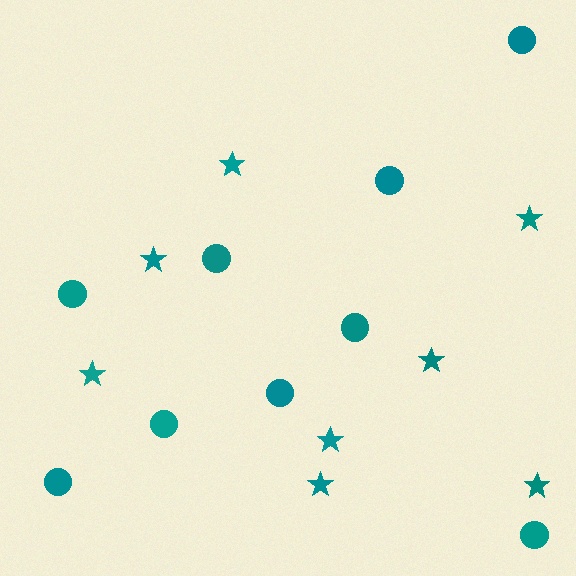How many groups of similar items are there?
There are 2 groups: one group of circles (9) and one group of stars (8).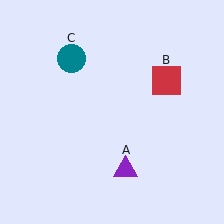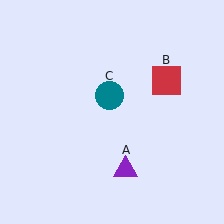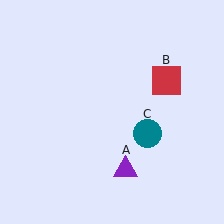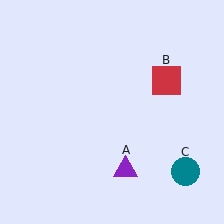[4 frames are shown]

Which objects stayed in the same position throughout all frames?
Purple triangle (object A) and red square (object B) remained stationary.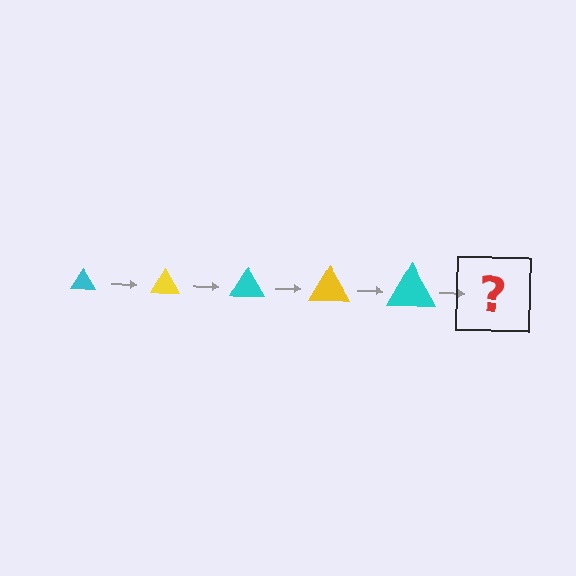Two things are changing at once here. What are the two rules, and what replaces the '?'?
The two rules are that the triangle grows larger each step and the color cycles through cyan and yellow. The '?' should be a yellow triangle, larger than the previous one.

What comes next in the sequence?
The next element should be a yellow triangle, larger than the previous one.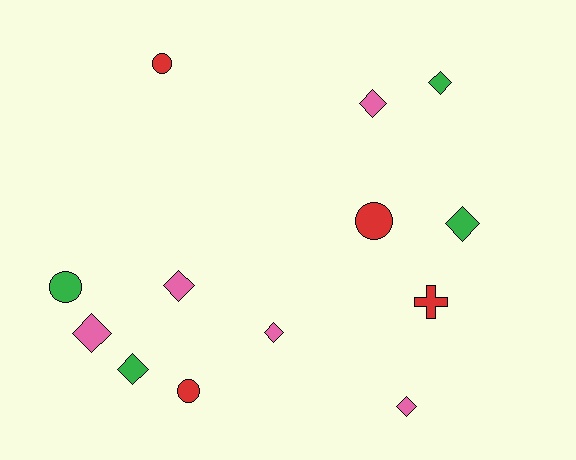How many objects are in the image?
There are 13 objects.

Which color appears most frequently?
Pink, with 5 objects.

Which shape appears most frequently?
Diamond, with 8 objects.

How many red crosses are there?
There is 1 red cross.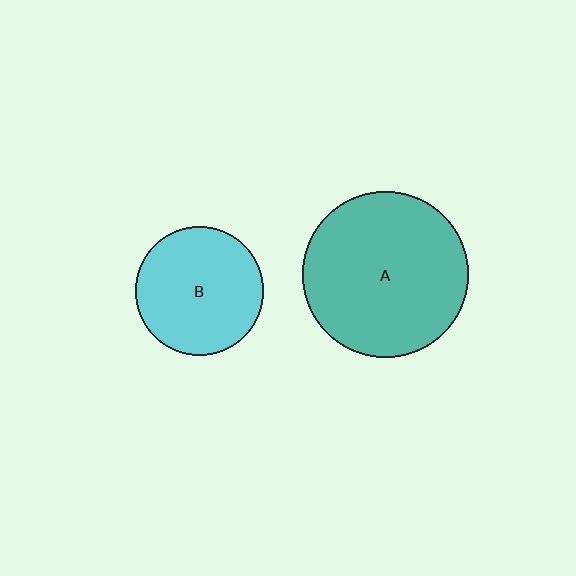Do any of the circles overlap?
No, none of the circles overlap.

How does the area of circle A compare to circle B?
Approximately 1.6 times.